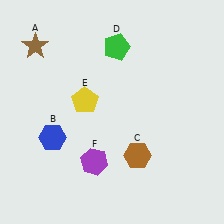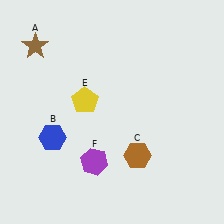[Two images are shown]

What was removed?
The green pentagon (D) was removed in Image 2.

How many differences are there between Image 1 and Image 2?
There is 1 difference between the two images.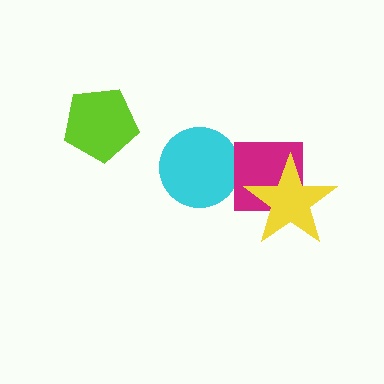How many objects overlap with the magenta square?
1 object overlaps with the magenta square.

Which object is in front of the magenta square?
The yellow star is in front of the magenta square.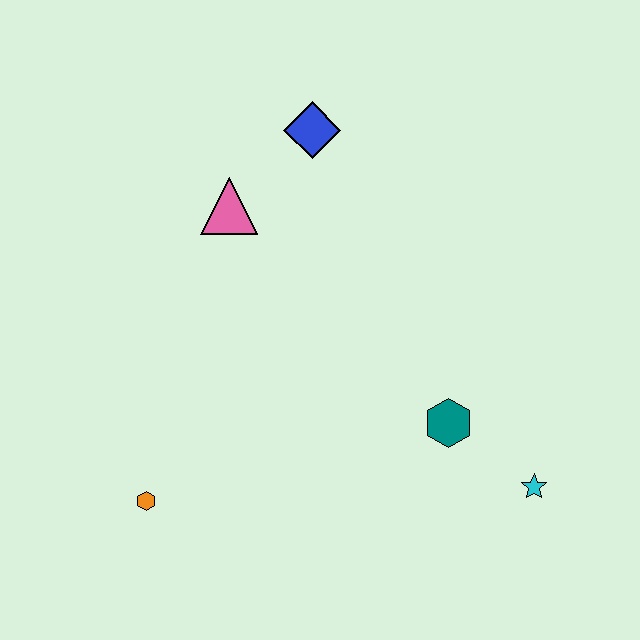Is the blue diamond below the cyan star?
No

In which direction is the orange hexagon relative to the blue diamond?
The orange hexagon is below the blue diamond.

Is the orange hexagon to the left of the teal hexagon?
Yes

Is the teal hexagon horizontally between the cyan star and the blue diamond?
Yes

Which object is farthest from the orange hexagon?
The blue diamond is farthest from the orange hexagon.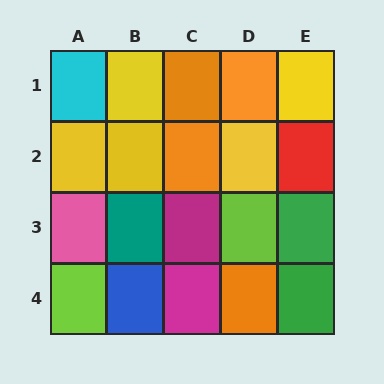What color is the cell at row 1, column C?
Orange.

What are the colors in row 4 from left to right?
Lime, blue, magenta, orange, green.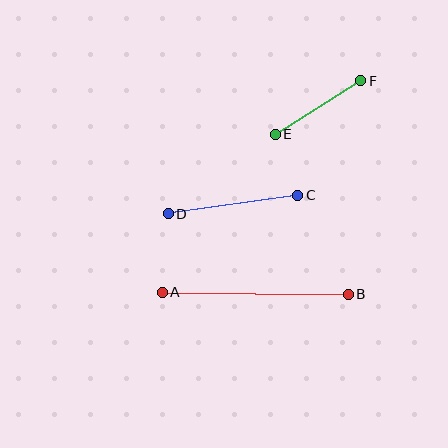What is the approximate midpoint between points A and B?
The midpoint is at approximately (255, 293) pixels.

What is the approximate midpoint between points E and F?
The midpoint is at approximately (318, 108) pixels.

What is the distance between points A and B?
The distance is approximately 186 pixels.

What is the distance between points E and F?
The distance is approximately 101 pixels.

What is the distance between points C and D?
The distance is approximately 131 pixels.